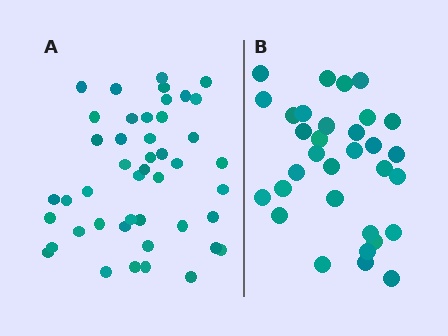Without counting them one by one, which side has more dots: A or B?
Region A (the left region) has more dots.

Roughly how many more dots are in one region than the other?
Region A has approximately 15 more dots than region B.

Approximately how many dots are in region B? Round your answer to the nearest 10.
About 30 dots. (The exact count is 32, which rounds to 30.)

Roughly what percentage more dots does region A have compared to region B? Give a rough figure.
About 40% more.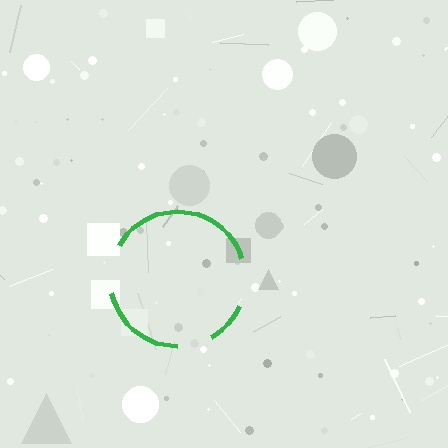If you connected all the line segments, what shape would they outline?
They would outline a circle.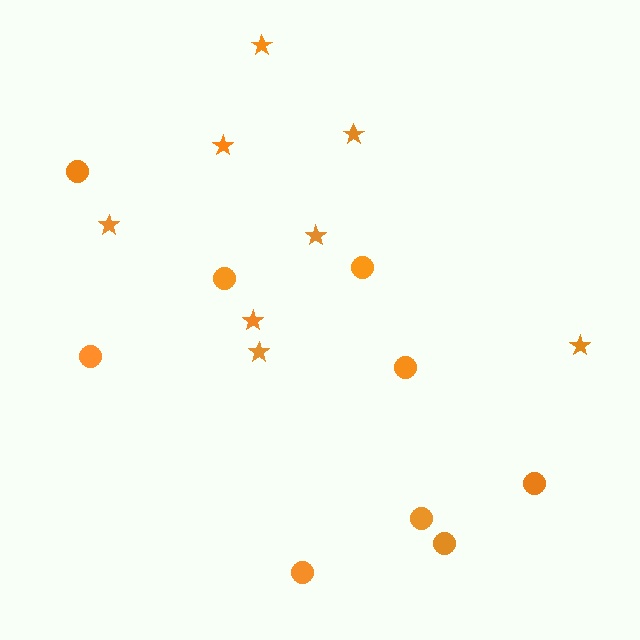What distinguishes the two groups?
There are 2 groups: one group of stars (8) and one group of circles (9).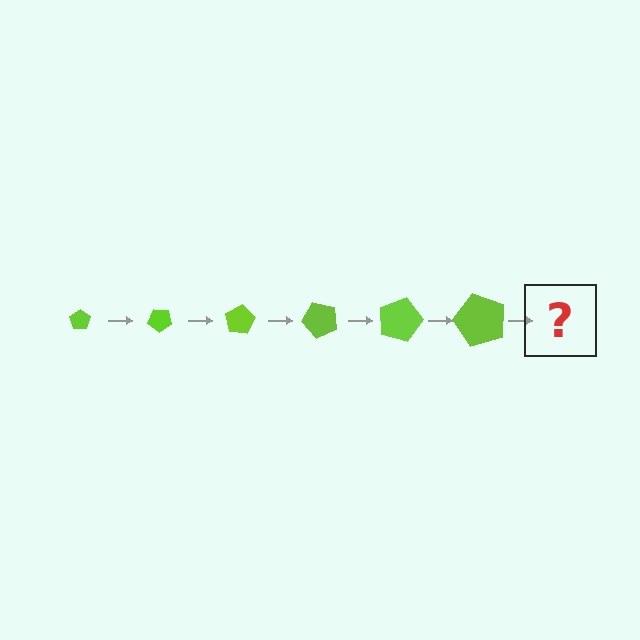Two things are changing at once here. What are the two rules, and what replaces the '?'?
The two rules are that the pentagon grows larger each step and it rotates 40 degrees each step. The '?' should be a pentagon, larger than the previous one and rotated 240 degrees from the start.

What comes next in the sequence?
The next element should be a pentagon, larger than the previous one and rotated 240 degrees from the start.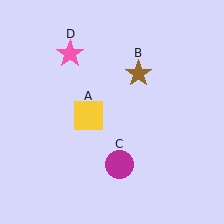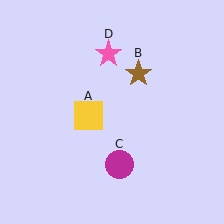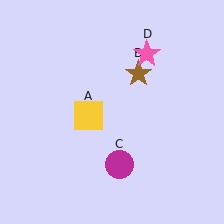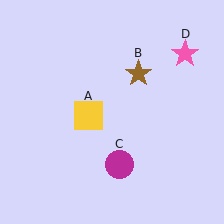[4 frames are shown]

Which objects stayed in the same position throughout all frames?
Yellow square (object A) and brown star (object B) and magenta circle (object C) remained stationary.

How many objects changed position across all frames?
1 object changed position: pink star (object D).